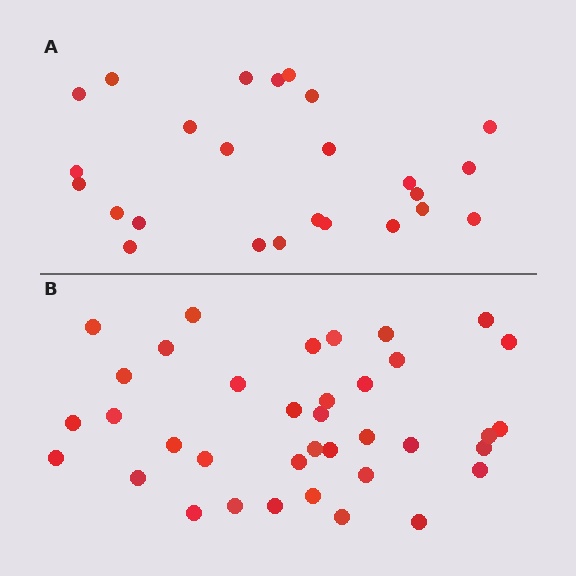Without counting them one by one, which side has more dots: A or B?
Region B (the bottom region) has more dots.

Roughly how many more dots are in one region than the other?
Region B has roughly 12 or so more dots than region A.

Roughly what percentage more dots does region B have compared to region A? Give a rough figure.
About 50% more.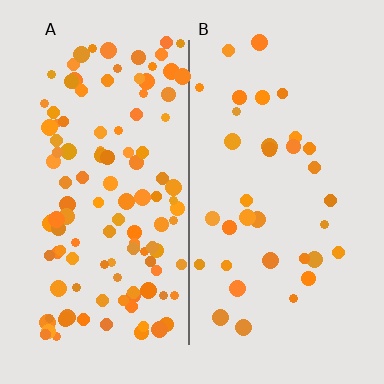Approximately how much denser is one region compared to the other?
Approximately 3.3× — region A over region B.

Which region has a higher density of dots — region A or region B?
A (the left).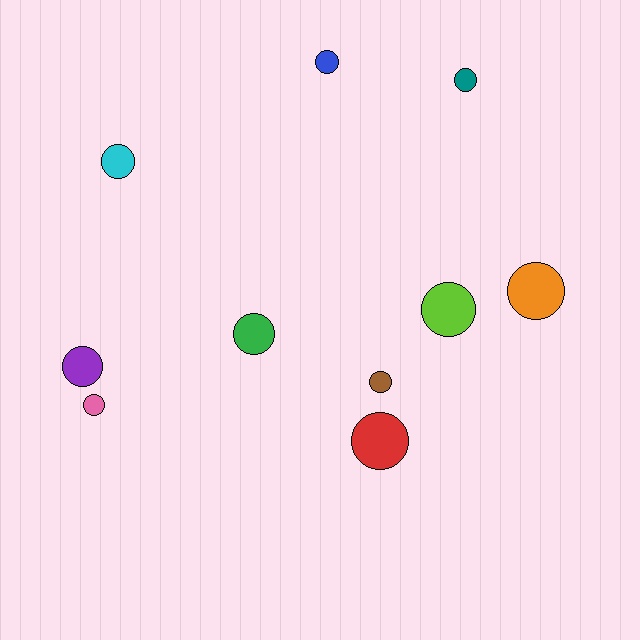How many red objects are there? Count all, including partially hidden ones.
There is 1 red object.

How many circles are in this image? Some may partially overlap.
There are 10 circles.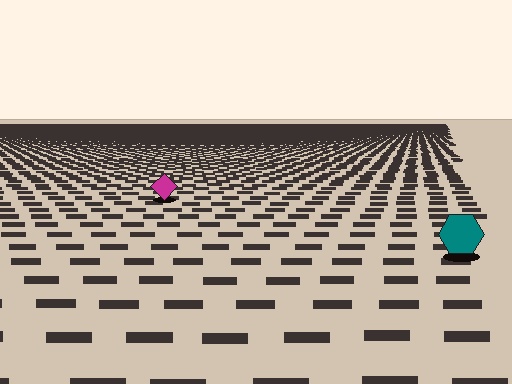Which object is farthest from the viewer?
The magenta diamond is farthest from the viewer. It appears smaller and the ground texture around it is denser.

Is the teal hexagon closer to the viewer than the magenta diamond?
Yes. The teal hexagon is closer — you can tell from the texture gradient: the ground texture is coarser near it.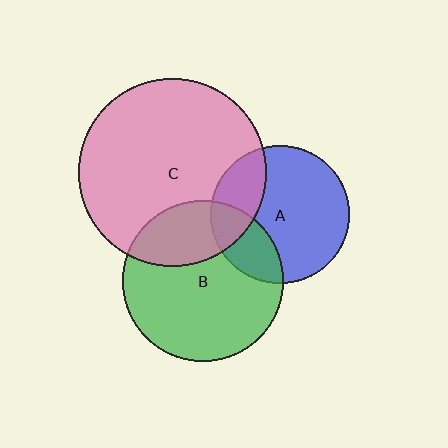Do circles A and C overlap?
Yes.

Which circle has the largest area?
Circle C (pink).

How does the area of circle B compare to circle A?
Approximately 1.3 times.